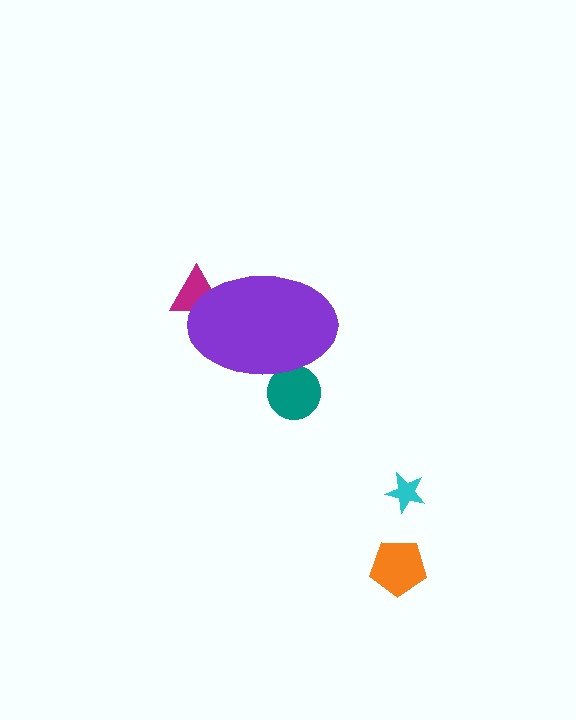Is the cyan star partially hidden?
No, the cyan star is fully visible.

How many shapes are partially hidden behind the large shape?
2 shapes are partially hidden.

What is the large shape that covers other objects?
A purple ellipse.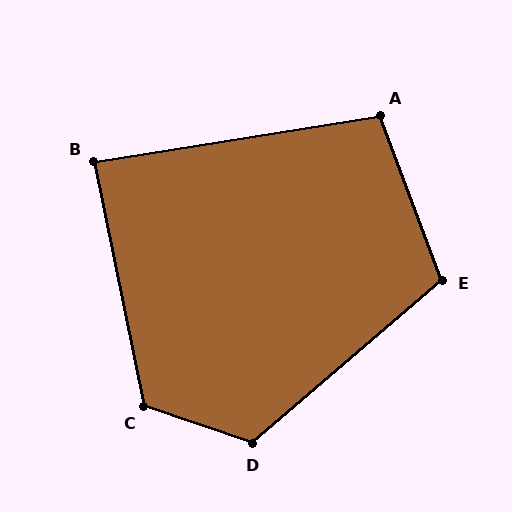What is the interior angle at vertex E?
Approximately 110 degrees (obtuse).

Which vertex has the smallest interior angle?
B, at approximately 88 degrees.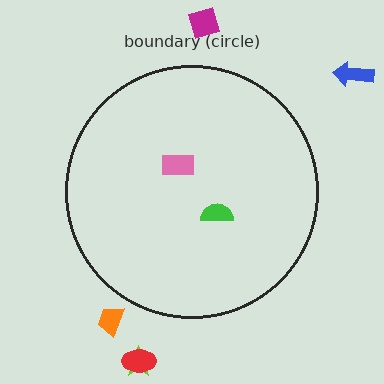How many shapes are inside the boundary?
2 inside, 5 outside.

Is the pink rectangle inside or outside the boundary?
Inside.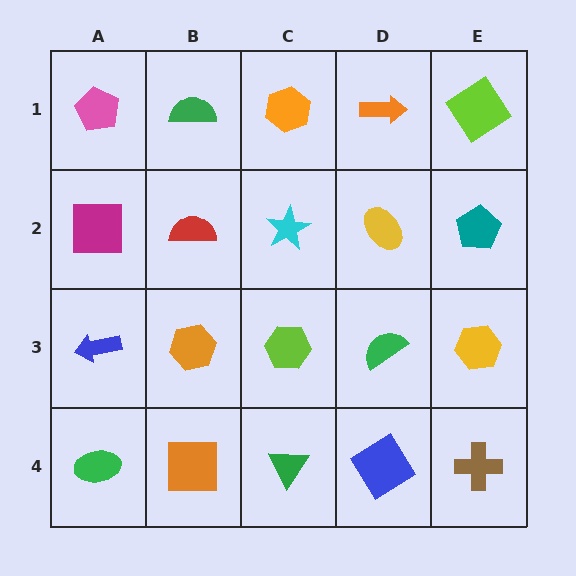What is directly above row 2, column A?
A pink pentagon.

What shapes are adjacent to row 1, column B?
A red semicircle (row 2, column B), a pink pentagon (row 1, column A), an orange hexagon (row 1, column C).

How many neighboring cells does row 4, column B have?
3.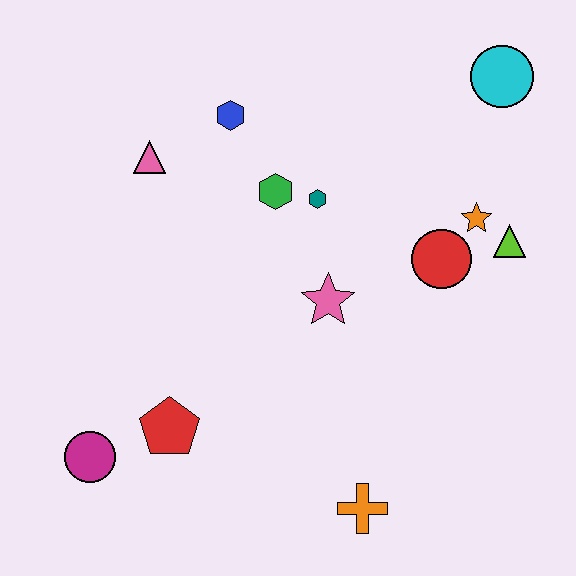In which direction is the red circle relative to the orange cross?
The red circle is above the orange cross.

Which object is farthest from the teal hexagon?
The magenta circle is farthest from the teal hexagon.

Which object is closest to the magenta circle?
The red pentagon is closest to the magenta circle.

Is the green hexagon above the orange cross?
Yes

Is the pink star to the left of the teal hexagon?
No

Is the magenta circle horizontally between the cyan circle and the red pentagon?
No